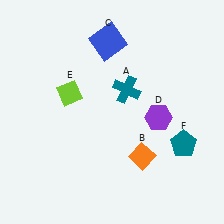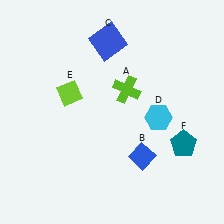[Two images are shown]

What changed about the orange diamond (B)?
In Image 1, B is orange. In Image 2, it changed to blue.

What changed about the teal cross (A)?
In Image 1, A is teal. In Image 2, it changed to lime.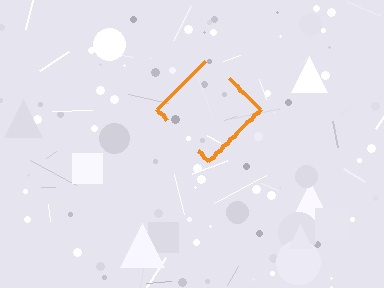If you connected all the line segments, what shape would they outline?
They would outline a diamond.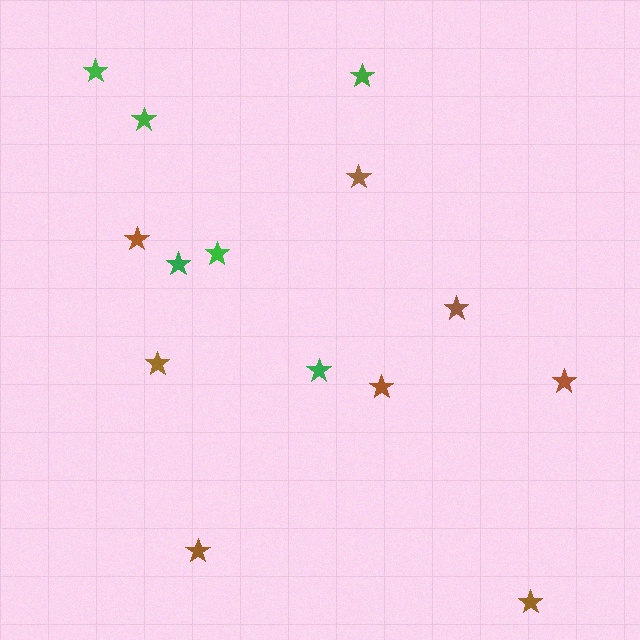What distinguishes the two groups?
There are 2 groups: one group of brown stars (8) and one group of green stars (6).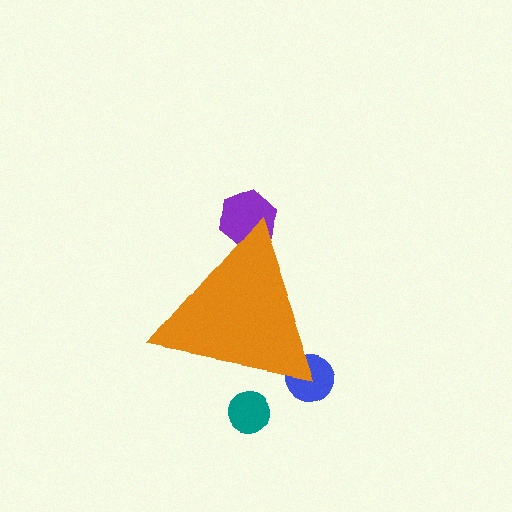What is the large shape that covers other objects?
An orange triangle.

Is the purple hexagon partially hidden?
Yes, the purple hexagon is partially hidden behind the orange triangle.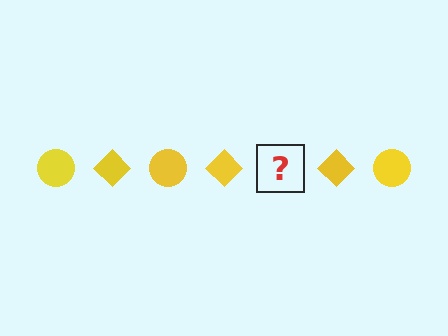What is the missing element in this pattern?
The missing element is a yellow circle.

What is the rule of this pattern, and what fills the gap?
The rule is that the pattern cycles through circle, diamond shapes in yellow. The gap should be filled with a yellow circle.